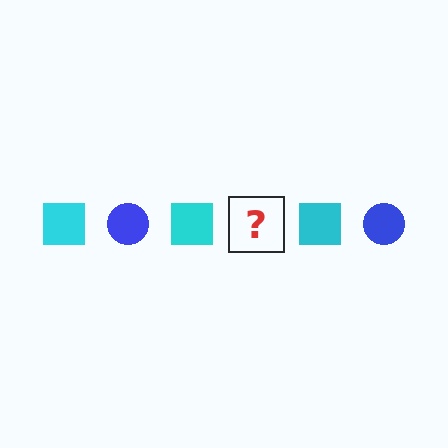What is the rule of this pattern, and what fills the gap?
The rule is that the pattern alternates between cyan square and blue circle. The gap should be filled with a blue circle.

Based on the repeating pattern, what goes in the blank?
The blank should be a blue circle.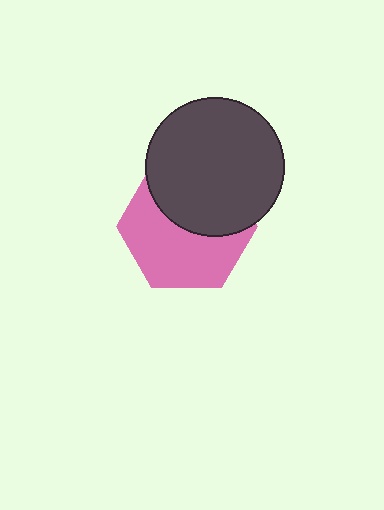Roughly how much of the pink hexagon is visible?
About half of it is visible (roughly 56%).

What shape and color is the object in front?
The object in front is a dark gray circle.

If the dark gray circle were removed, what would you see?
You would see the complete pink hexagon.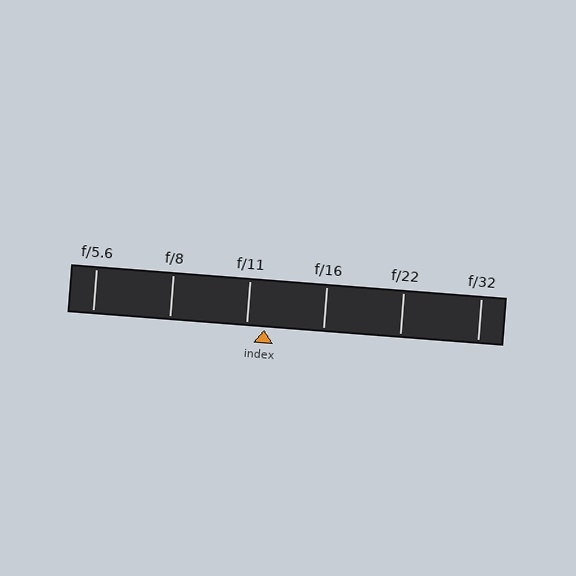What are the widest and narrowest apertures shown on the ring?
The widest aperture shown is f/5.6 and the narrowest is f/32.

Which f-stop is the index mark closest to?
The index mark is closest to f/11.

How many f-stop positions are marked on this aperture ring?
There are 6 f-stop positions marked.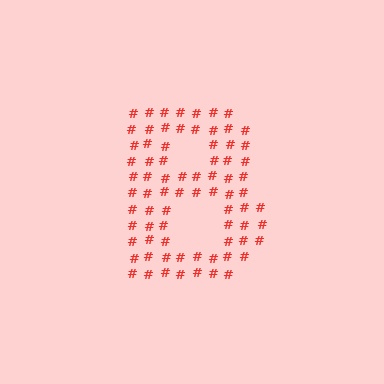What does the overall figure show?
The overall figure shows the letter B.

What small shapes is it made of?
It is made of small hash symbols.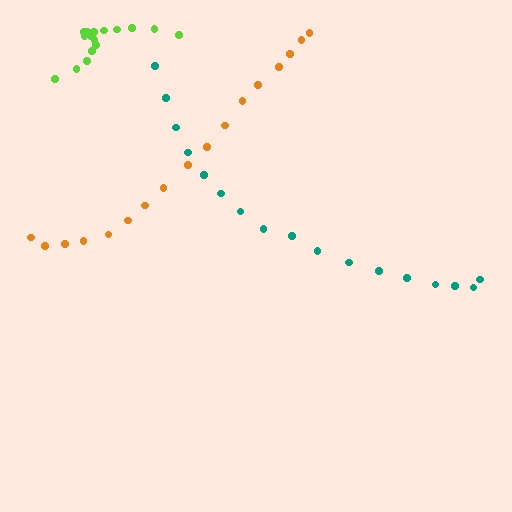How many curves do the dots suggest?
There are 3 distinct paths.